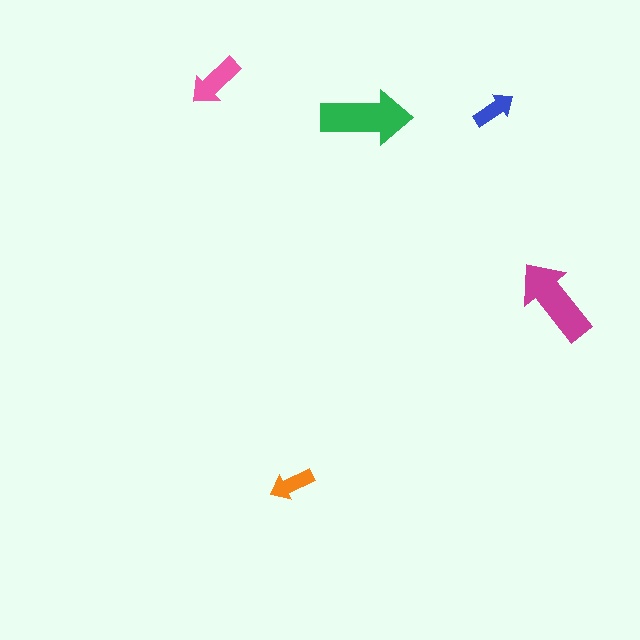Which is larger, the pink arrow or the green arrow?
The green one.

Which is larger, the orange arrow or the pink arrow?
The pink one.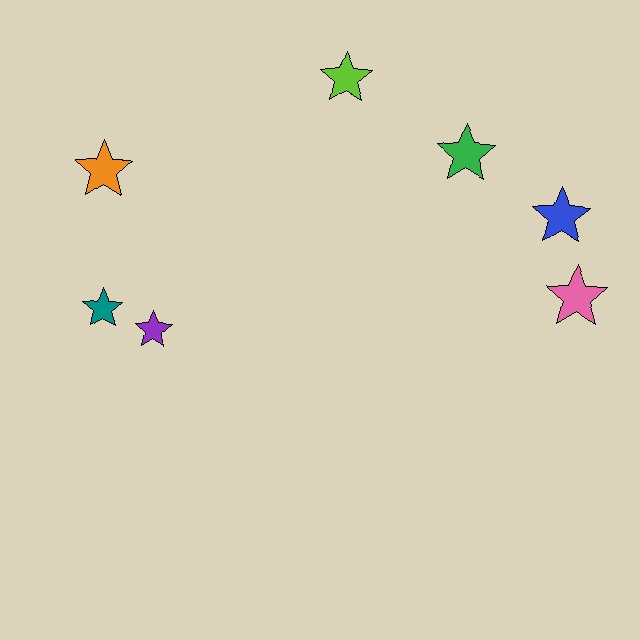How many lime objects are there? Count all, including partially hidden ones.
There is 1 lime object.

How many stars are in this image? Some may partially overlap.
There are 7 stars.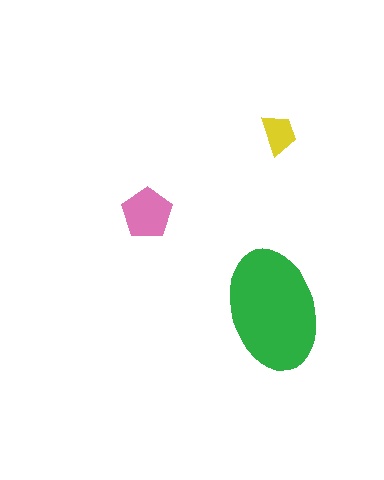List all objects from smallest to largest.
The yellow trapezoid, the pink pentagon, the green ellipse.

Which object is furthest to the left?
The pink pentagon is leftmost.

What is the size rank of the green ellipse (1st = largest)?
1st.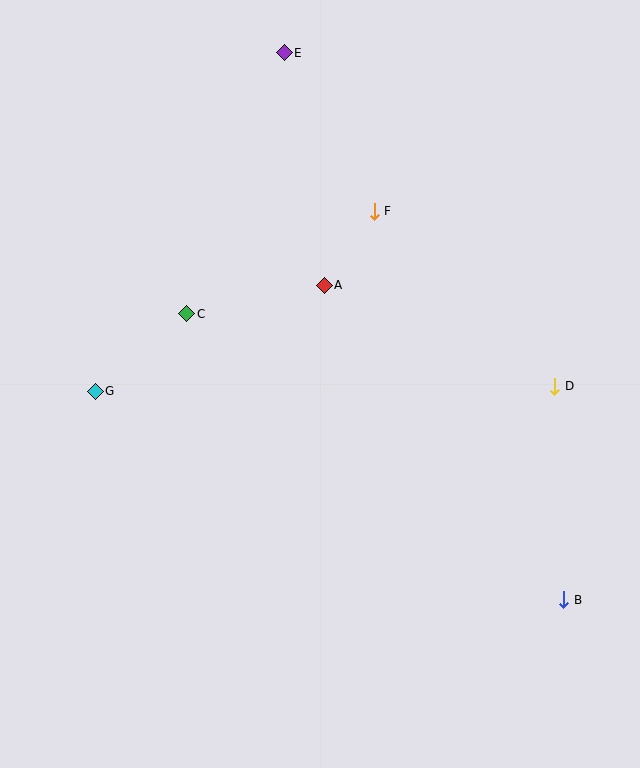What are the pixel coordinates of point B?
Point B is at (564, 600).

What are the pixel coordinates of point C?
Point C is at (187, 314).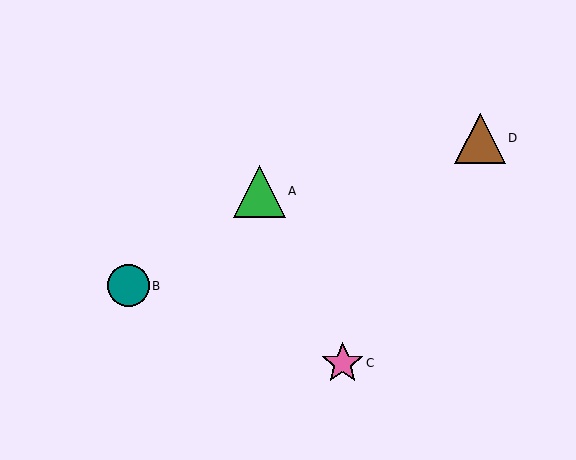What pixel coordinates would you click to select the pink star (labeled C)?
Click at (343, 363) to select the pink star C.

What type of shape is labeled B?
Shape B is a teal circle.